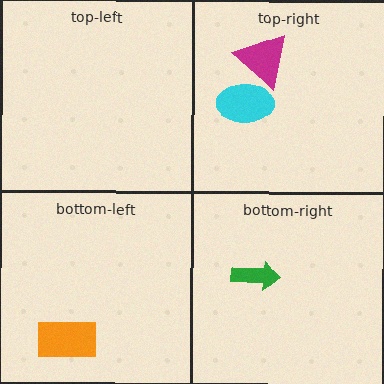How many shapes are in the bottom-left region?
1.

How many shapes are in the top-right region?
2.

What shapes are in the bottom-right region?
The green arrow.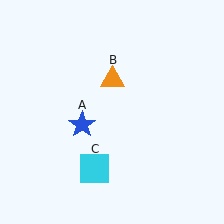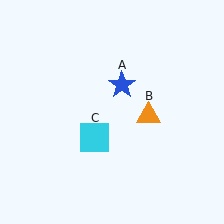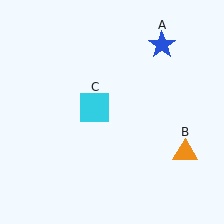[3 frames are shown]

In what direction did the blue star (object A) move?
The blue star (object A) moved up and to the right.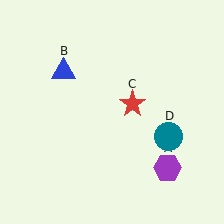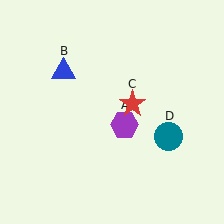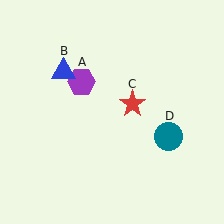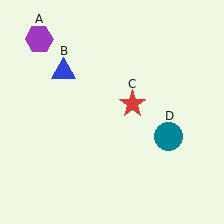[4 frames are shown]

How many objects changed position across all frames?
1 object changed position: purple hexagon (object A).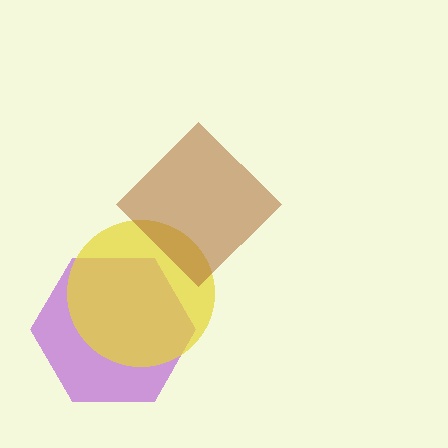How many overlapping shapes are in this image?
There are 3 overlapping shapes in the image.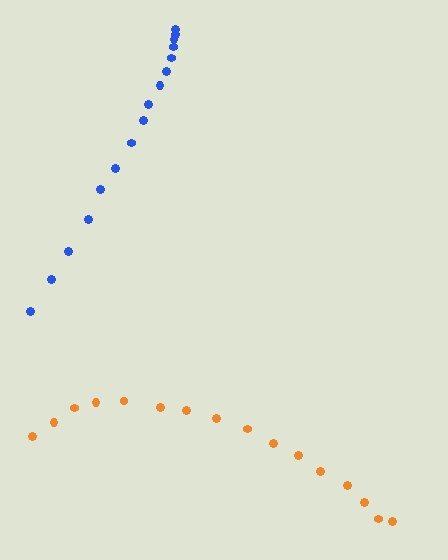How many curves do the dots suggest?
There are 2 distinct paths.